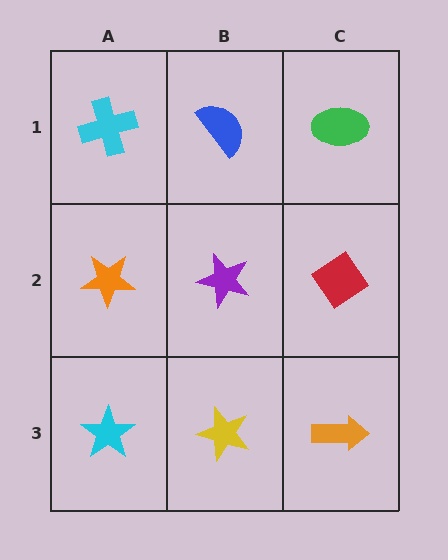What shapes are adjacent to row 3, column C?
A red diamond (row 2, column C), a yellow star (row 3, column B).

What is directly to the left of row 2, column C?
A purple star.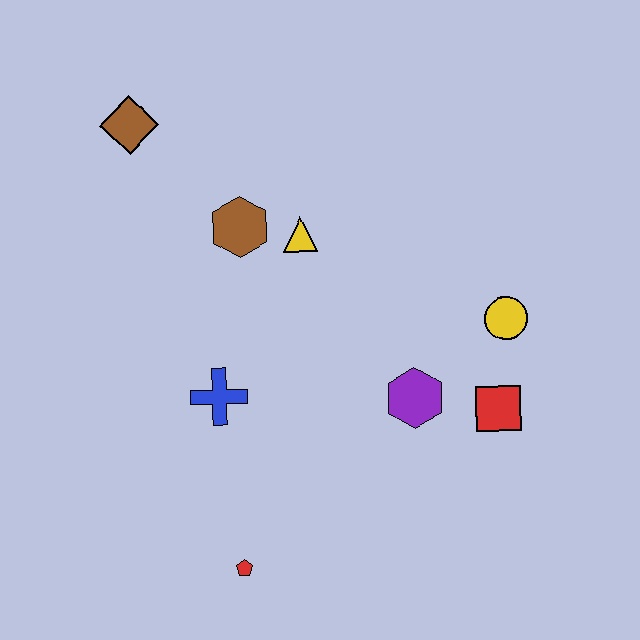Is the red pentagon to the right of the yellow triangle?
No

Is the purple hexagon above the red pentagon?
Yes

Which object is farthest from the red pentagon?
The brown diamond is farthest from the red pentagon.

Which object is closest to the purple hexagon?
The red square is closest to the purple hexagon.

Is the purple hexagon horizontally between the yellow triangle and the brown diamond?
No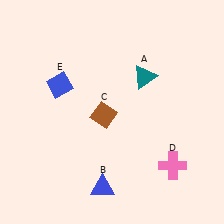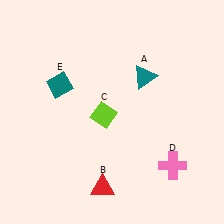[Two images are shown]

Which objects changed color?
B changed from blue to red. C changed from brown to lime. E changed from blue to teal.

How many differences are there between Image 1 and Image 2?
There are 3 differences between the two images.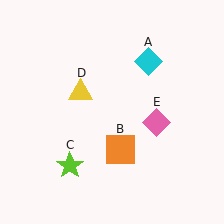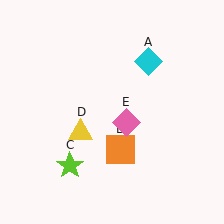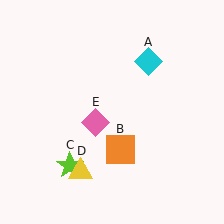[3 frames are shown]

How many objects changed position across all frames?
2 objects changed position: yellow triangle (object D), pink diamond (object E).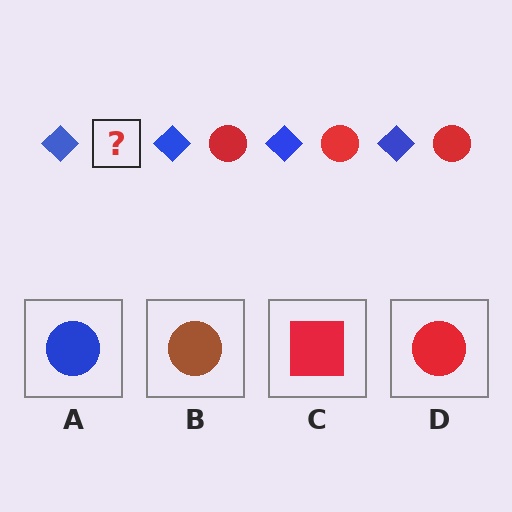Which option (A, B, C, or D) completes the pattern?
D.